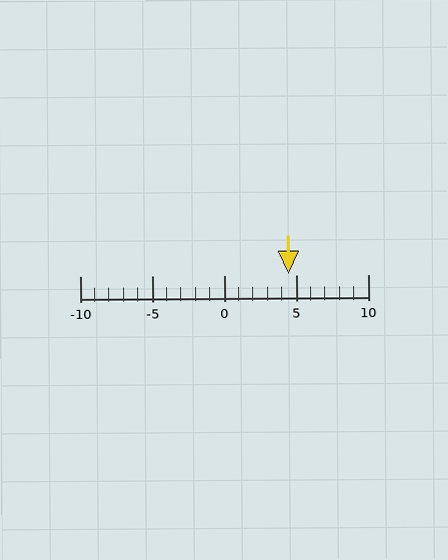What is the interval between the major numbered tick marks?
The major tick marks are spaced 5 units apart.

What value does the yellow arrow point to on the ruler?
The yellow arrow points to approximately 4.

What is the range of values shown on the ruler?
The ruler shows values from -10 to 10.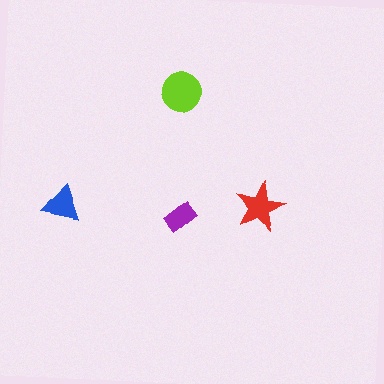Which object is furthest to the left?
The blue triangle is leftmost.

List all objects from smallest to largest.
The purple rectangle, the blue triangle, the red star, the lime circle.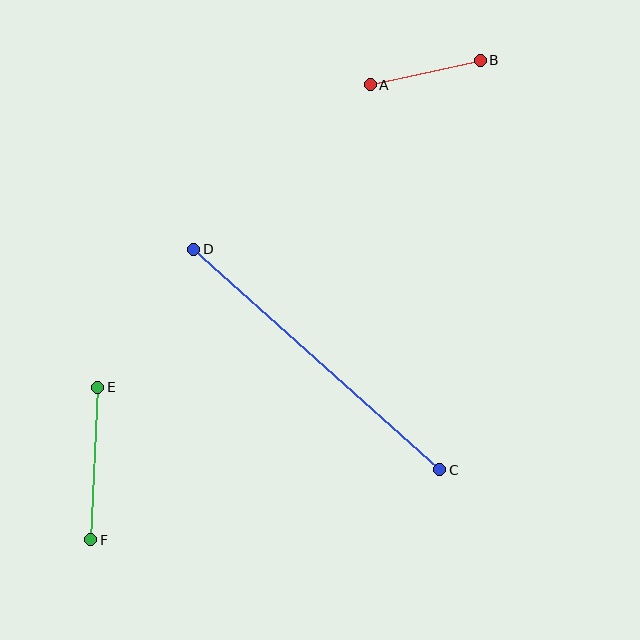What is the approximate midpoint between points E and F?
The midpoint is at approximately (94, 463) pixels.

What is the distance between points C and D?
The distance is approximately 330 pixels.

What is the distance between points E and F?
The distance is approximately 153 pixels.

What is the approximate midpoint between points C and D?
The midpoint is at approximately (317, 359) pixels.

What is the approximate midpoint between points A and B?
The midpoint is at approximately (425, 72) pixels.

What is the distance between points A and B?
The distance is approximately 113 pixels.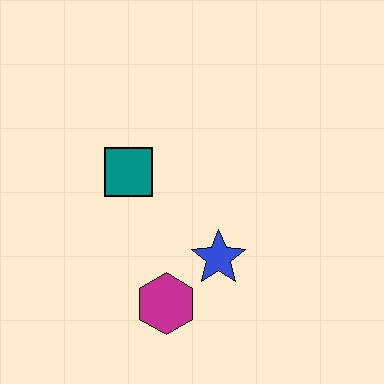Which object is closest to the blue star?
The magenta hexagon is closest to the blue star.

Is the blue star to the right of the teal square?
Yes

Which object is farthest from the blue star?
The teal square is farthest from the blue star.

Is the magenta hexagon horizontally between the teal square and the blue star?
Yes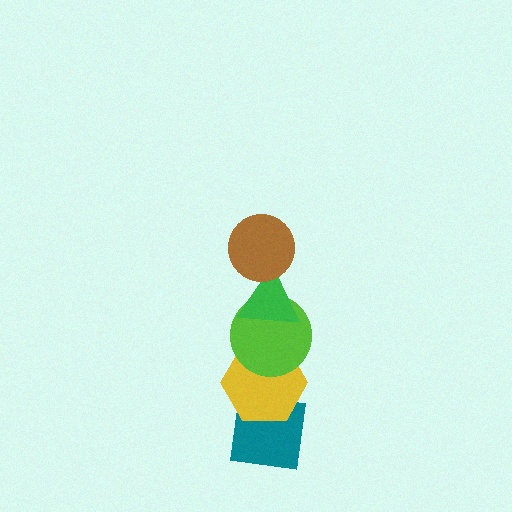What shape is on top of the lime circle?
The green triangle is on top of the lime circle.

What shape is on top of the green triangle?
The brown circle is on top of the green triangle.